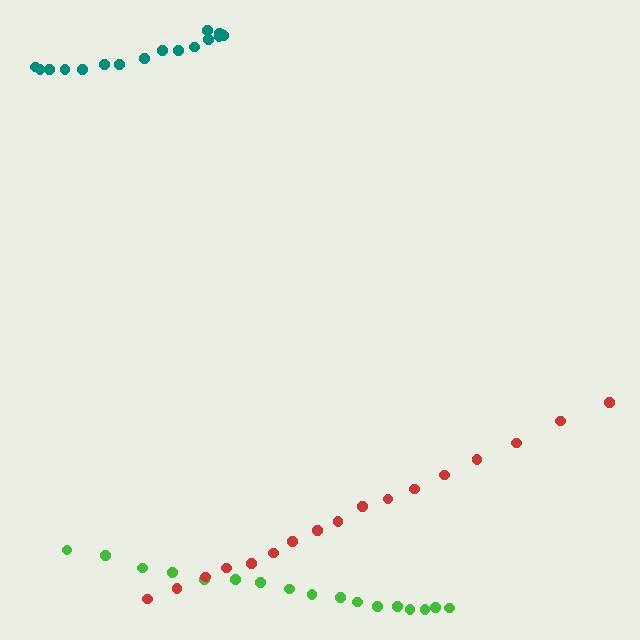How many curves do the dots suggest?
There are 3 distinct paths.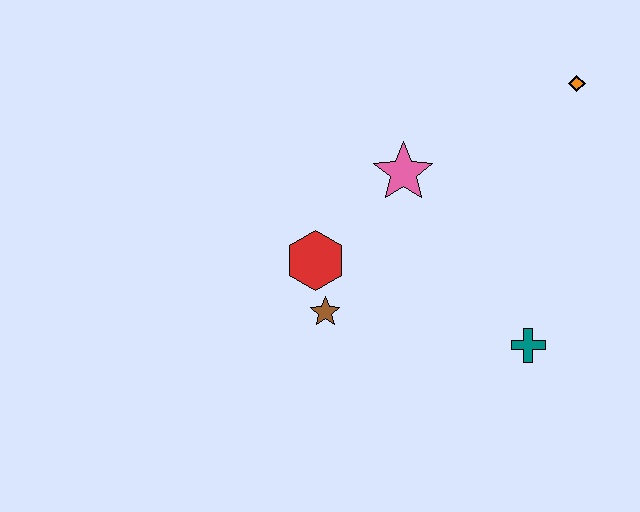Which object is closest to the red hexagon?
The brown star is closest to the red hexagon.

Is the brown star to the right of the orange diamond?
No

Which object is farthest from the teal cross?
The orange diamond is farthest from the teal cross.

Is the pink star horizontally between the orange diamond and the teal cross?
No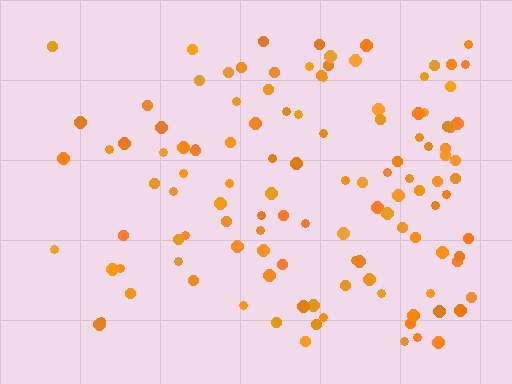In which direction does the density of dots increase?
From left to right, with the right side densest.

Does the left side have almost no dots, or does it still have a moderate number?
Still a moderate number, just noticeably fewer than the right.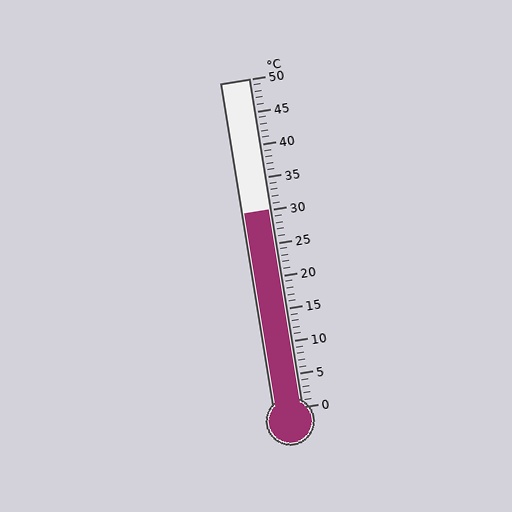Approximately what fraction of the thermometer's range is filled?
The thermometer is filled to approximately 60% of its range.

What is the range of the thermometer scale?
The thermometer scale ranges from 0°C to 50°C.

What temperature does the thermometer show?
The thermometer shows approximately 30°C.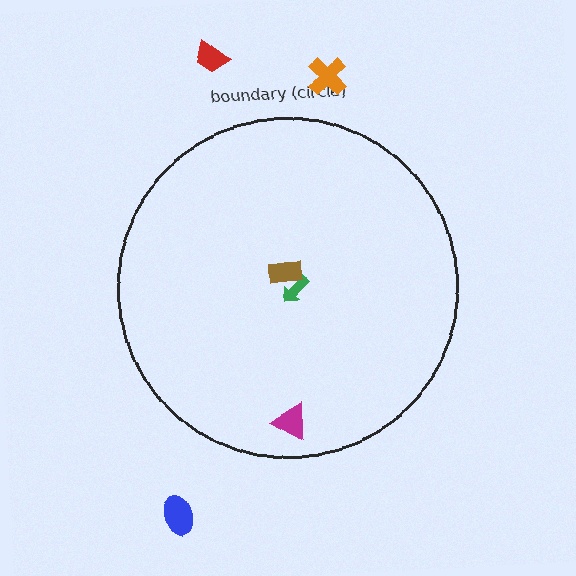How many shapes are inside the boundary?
3 inside, 3 outside.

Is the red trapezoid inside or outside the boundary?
Outside.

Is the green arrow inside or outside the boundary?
Inside.